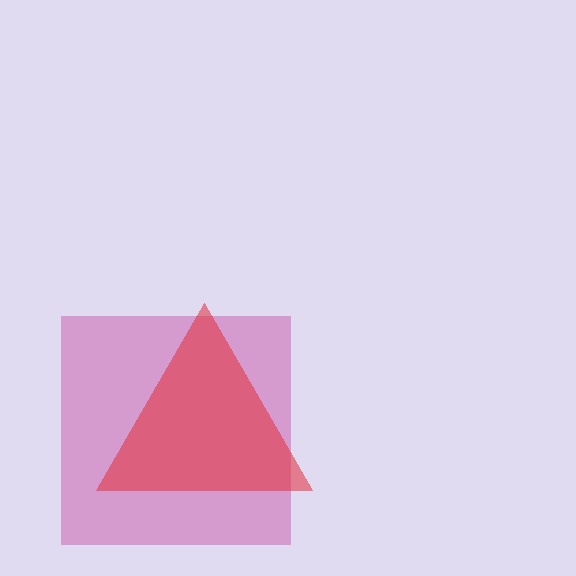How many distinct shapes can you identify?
There are 2 distinct shapes: a magenta square, a red triangle.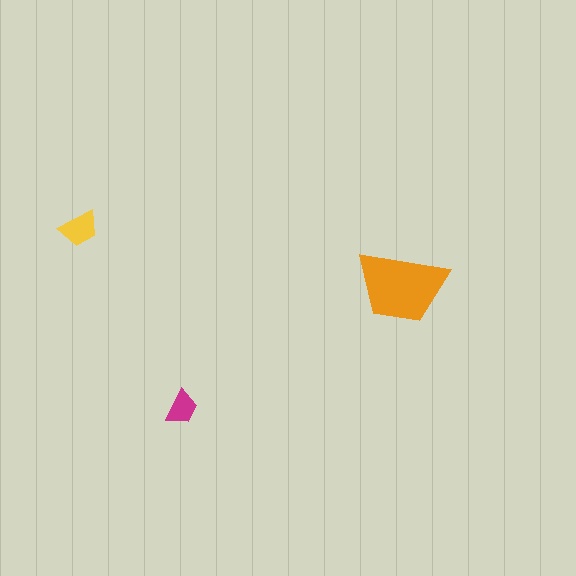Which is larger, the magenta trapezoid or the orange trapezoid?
The orange one.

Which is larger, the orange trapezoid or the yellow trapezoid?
The orange one.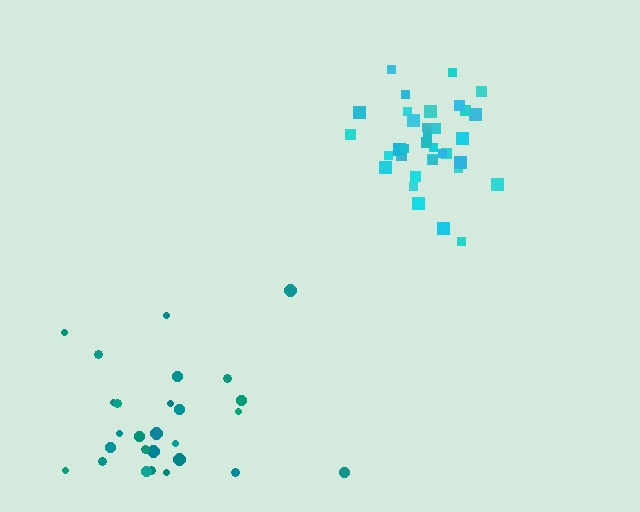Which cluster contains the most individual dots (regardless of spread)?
Cyan (35).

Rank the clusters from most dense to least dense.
cyan, teal.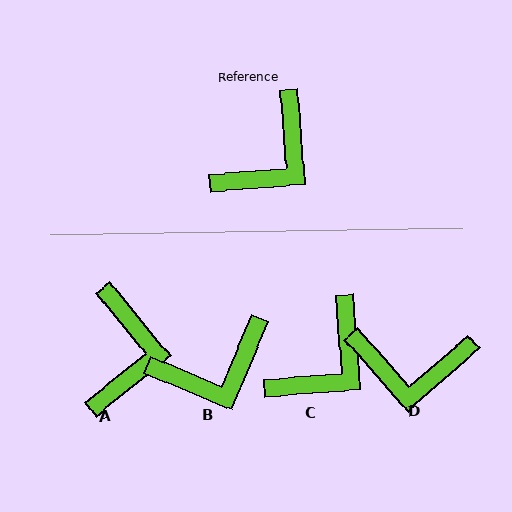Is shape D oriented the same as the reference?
No, it is off by about 53 degrees.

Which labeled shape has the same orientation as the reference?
C.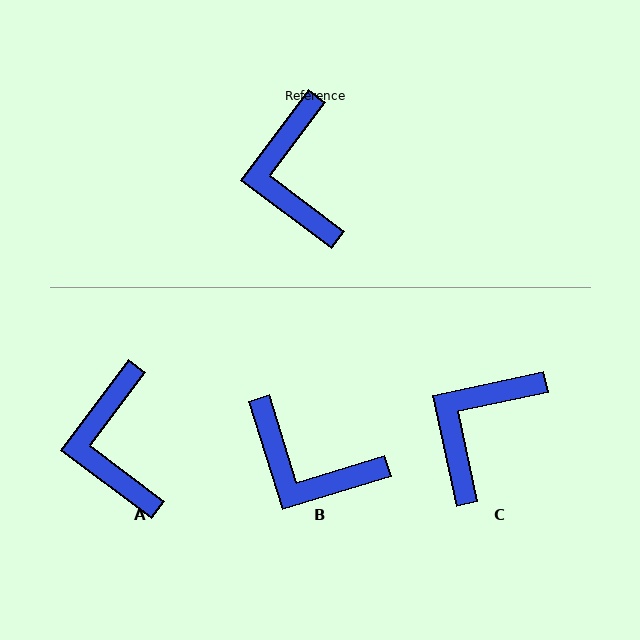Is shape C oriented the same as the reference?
No, it is off by about 41 degrees.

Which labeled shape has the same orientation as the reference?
A.